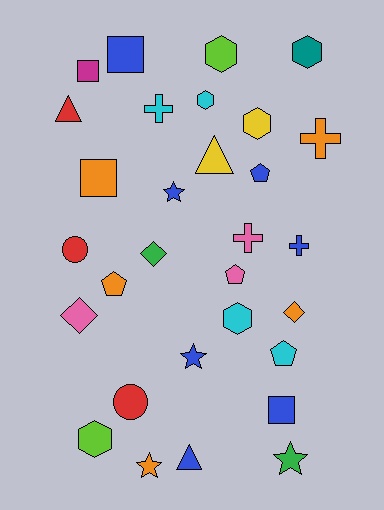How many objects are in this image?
There are 30 objects.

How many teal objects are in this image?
There is 1 teal object.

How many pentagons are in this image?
There are 4 pentagons.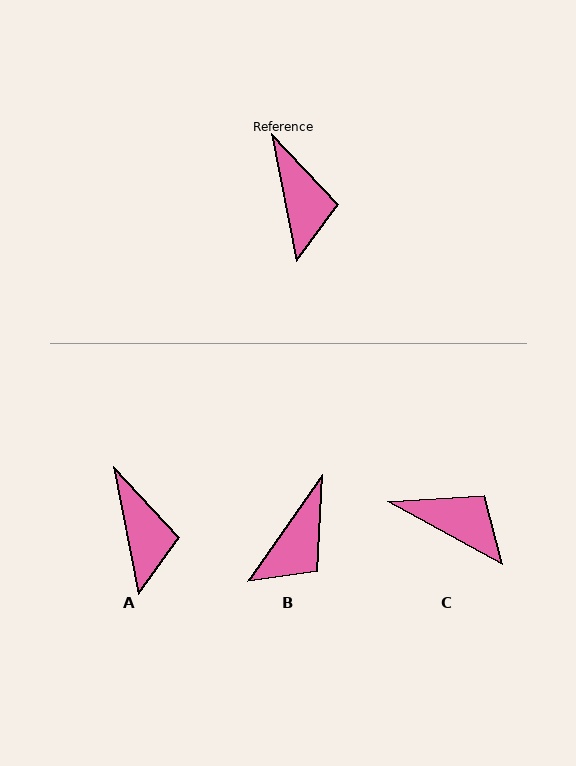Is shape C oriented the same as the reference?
No, it is off by about 50 degrees.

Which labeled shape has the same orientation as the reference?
A.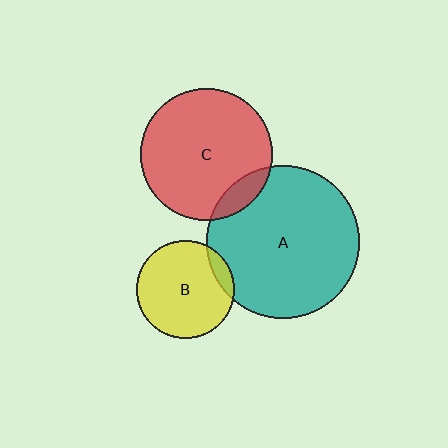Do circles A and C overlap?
Yes.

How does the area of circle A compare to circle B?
Approximately 2.4 times.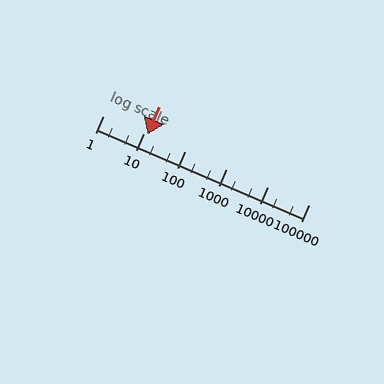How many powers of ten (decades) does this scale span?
The scale spans 5 decades, from 1 to 100000.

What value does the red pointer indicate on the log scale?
The pointer indicates approximately 12.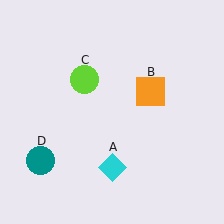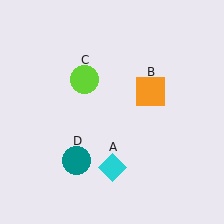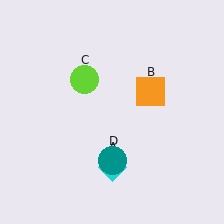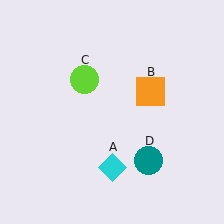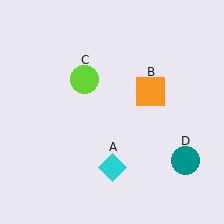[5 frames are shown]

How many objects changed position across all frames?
1 object changed position: teal circle (object D).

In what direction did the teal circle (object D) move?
The teal circle (object D) moved right.